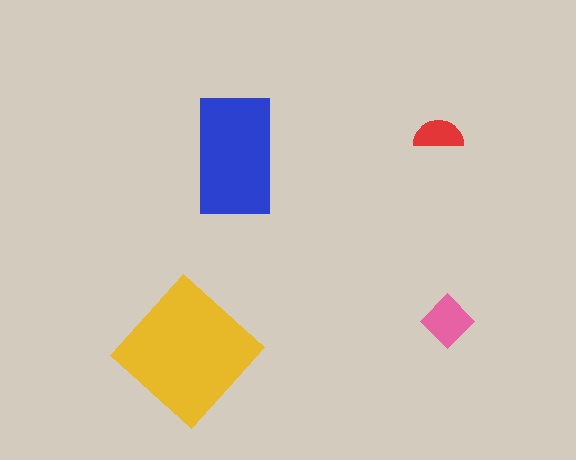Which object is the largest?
The yellow diamond.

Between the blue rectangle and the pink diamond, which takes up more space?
The blue rectangle.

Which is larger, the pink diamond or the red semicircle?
The pink diamond.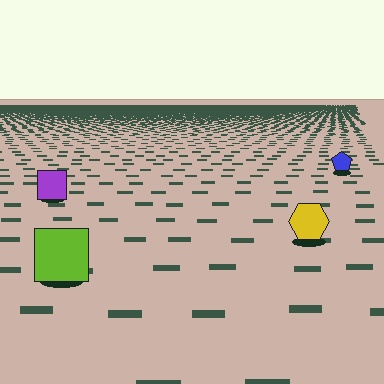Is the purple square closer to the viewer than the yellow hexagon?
No. The yellow hexagon is closer — you can tell from the texture gradient: the ground texture is coarser near it.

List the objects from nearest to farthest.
From nearest to farthest: the lime square, the yellow hexagon, the purple square, the blue pentagon.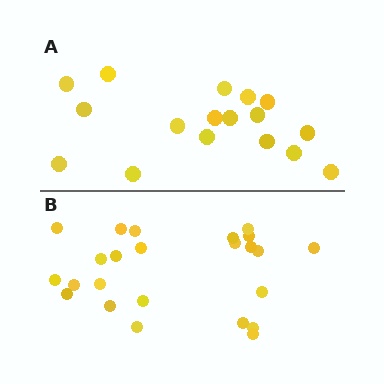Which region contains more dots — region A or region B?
Region B (the bottom region) has more dots.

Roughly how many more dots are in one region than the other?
Region B has roughly 8 or so more dots than region A.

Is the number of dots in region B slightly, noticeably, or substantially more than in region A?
Region B has noticeably more, but not dramatically so. The ratio is roughly 1.4 to 1.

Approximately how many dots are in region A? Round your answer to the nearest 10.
About 20 dots. (The exact count is 17, which rounds to 20.)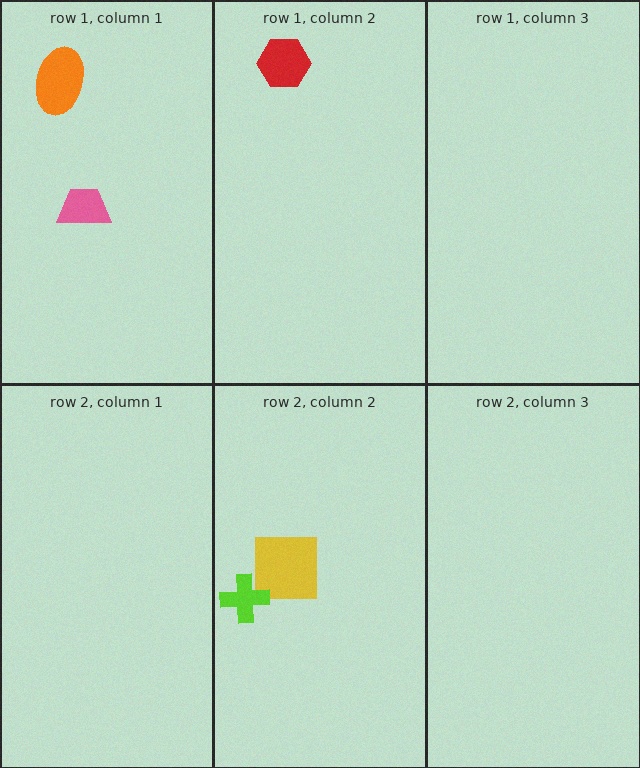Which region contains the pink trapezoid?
The row 1, column 1 region.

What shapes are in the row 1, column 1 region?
The pink trapezoid, the orange ellipse.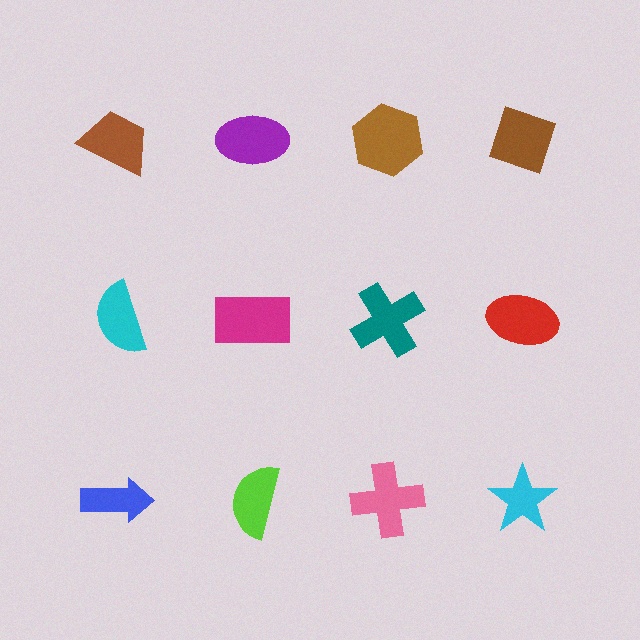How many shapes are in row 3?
4 shapes.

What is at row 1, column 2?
A purple ellipse.